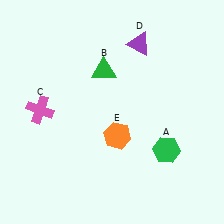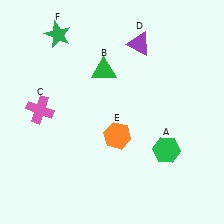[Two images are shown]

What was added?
A green star (F) was added in Image 2.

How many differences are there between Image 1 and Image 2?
There is 1 difference between the two images.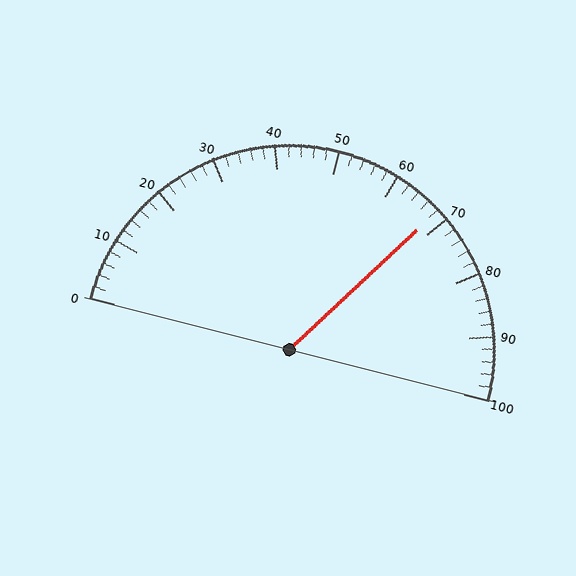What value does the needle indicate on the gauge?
The needle indicates approximately 68.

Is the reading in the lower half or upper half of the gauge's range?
The reading is in the upper half of the range (0 to 100).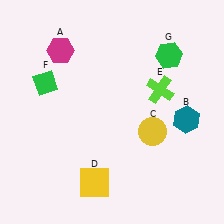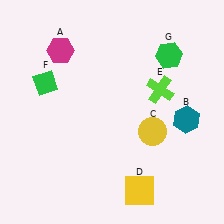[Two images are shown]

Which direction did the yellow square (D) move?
The yellow square (D) moved right.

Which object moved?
The yellow square (D) moved right.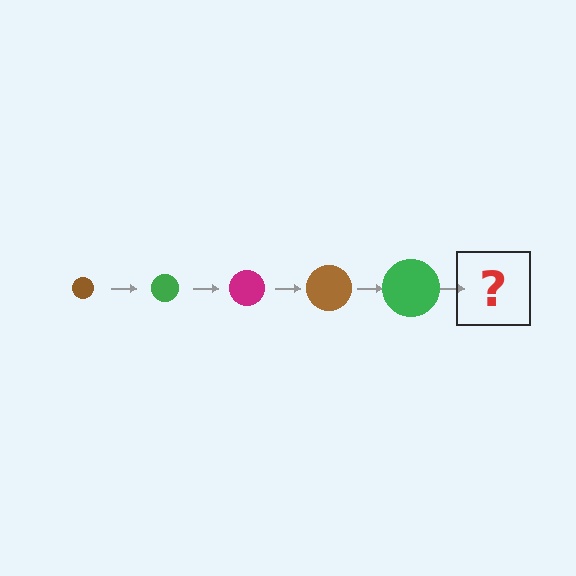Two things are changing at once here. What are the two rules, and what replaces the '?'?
The two rules are that the circle grows larger each step and the color cycles through brown, green, and magenta. The '?' should be a magenta circle, larger than the previous one.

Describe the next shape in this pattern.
It should be a magenta circle, larger than the previous one.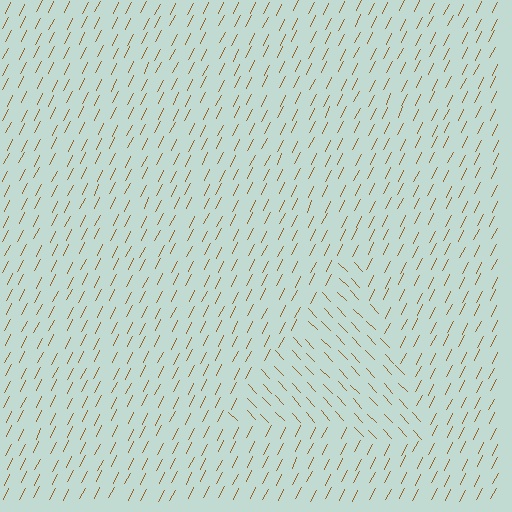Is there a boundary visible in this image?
Yes, there is a texture boundary formed by a change in line orientation.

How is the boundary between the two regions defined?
The boundary is defined purely by a change in line orientation (approximately 71 degrees difference). All lines are the same color and thickness.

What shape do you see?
I see a triangle.